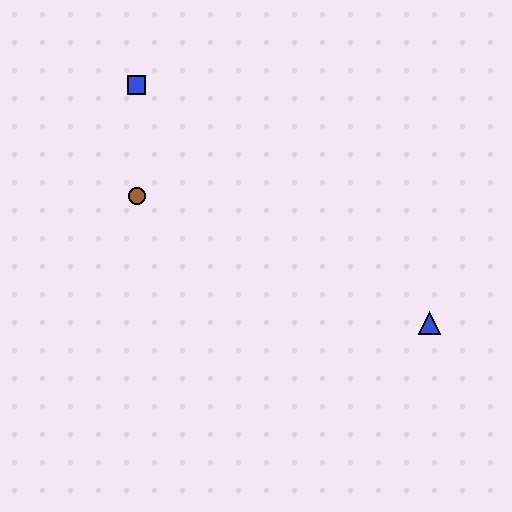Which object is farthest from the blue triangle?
The blue square is farthest from the blue triangle.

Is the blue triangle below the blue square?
Yes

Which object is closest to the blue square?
The brown circle is closest to the blue square.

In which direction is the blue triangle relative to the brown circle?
The blue triangle is to the right of the brown circle.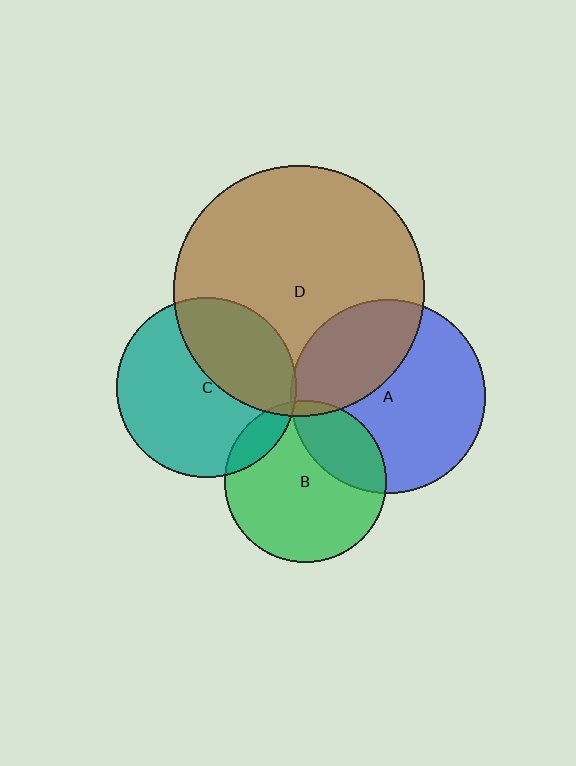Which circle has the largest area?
Circle D (brown).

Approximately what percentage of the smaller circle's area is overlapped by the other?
Approximately 10%.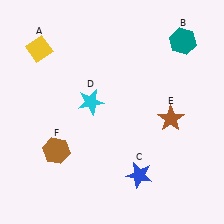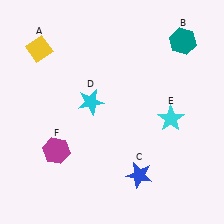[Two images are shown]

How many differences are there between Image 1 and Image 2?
There are 2 differences between the two images.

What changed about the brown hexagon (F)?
In Image 1, F is brown. In Image 2, it changed to magenta.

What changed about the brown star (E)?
In Image 1, E is brown. In Image 2, it changed to cyan.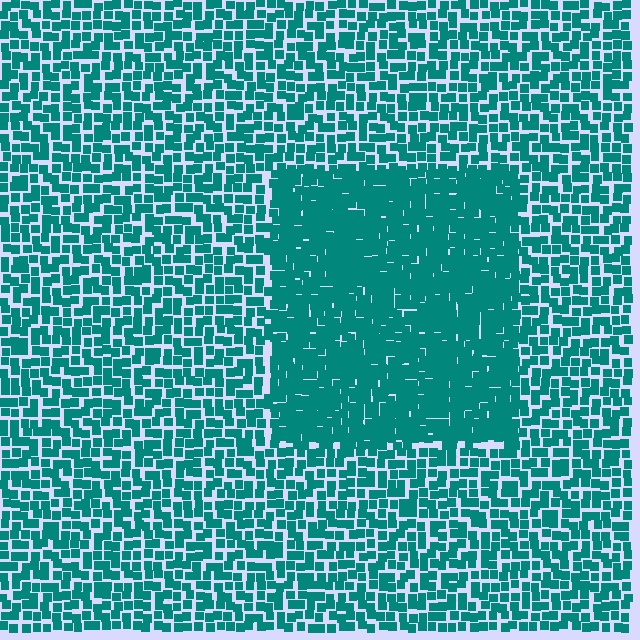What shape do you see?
I see a rectangle.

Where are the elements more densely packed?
The elements are more densely packed inside the rectangle boundary.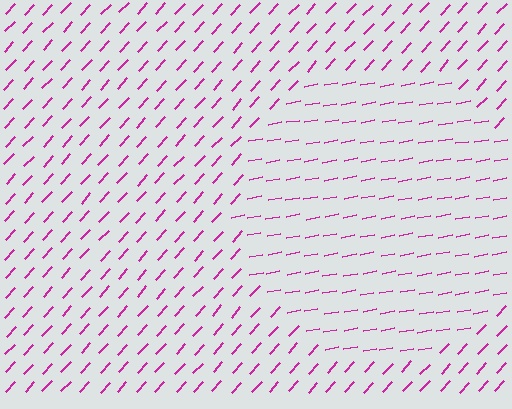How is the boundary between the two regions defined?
The boundary is defined purely by a change in line orientation (approximately 37 degrees difference). All lines are the same color and thickness.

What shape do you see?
I see a circle.